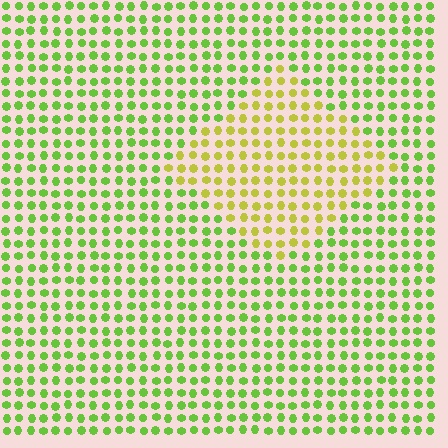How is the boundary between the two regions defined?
The boundary is defined purely by a slight shift in hue (about 37 degrees). Spacing, size, and orientation are identical on both sides.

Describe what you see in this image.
The image is filled with small lime elements in a uniform arrangement. A diamond-shaped region is visible where the elements are tinted to a slightly different hue, forming a subtle color boundary.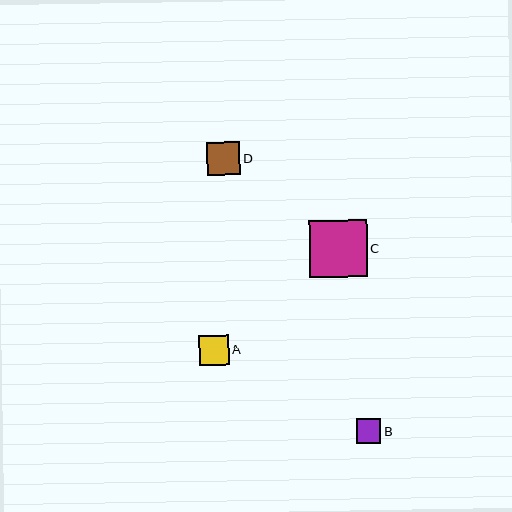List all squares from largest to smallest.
From largest to smallest: C, D, A, B.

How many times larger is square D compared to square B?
Square D is approximately 1.3 times the size of square B.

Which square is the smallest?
Square B is the smallest with a size of approximately 25 pixels.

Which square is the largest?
Square C is the largest with a size of approximately 57 pixels.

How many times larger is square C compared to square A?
Square C is approximately 1.9 times the size of square A.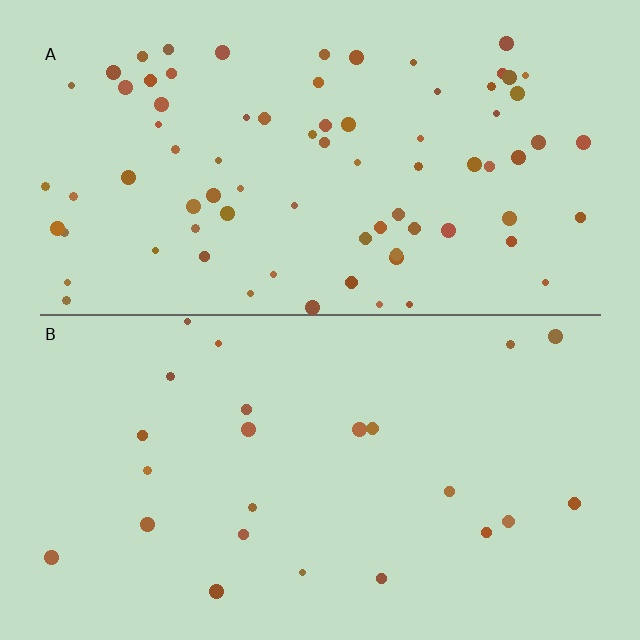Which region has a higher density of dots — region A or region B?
A (the top).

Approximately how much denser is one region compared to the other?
Approximately 3.3× — region A over region B.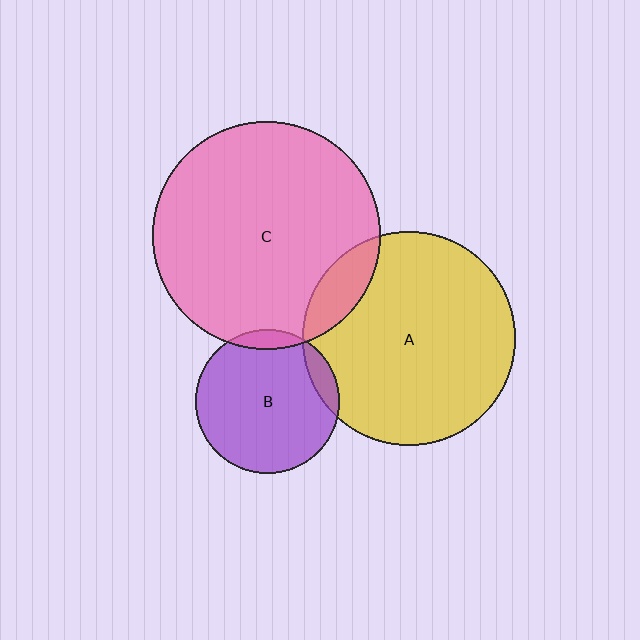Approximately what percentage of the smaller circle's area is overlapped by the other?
Approximately 5%.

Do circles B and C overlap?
Yes.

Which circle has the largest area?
Circle C (pink).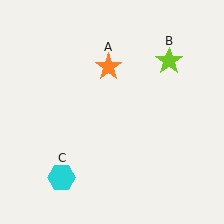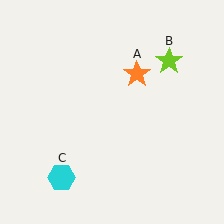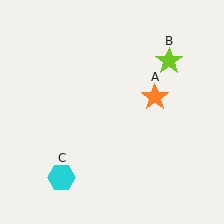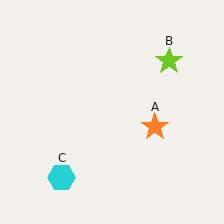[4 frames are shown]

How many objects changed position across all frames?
1 object changed position: orange star (object A).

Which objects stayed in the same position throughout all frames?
Lime star (object B) and cyan hexagon (object C) remained stationary.